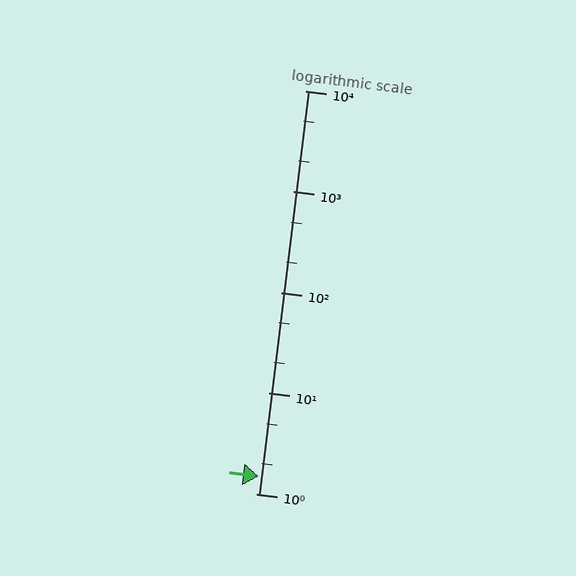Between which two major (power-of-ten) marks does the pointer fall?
The pointer is between 1 and 10.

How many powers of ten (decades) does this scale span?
The scale spans 4 decades, from 1 to 10000.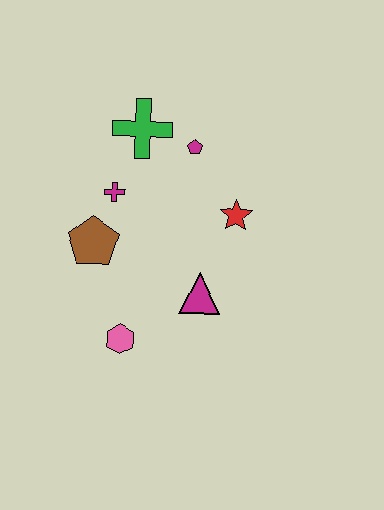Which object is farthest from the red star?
The pink hexagon is farthest from the red star.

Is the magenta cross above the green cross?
No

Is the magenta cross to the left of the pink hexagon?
Yes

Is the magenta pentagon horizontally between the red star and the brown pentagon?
Yes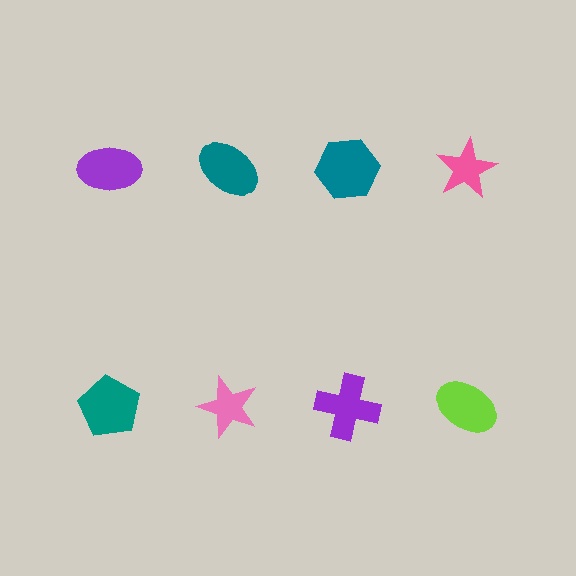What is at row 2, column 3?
A purple cross.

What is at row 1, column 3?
A teal hexagon.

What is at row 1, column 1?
A purple ellipse.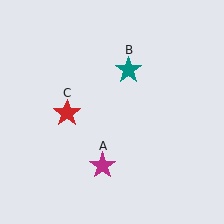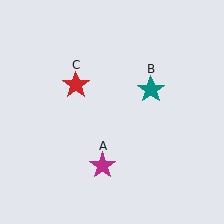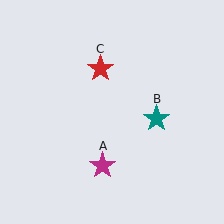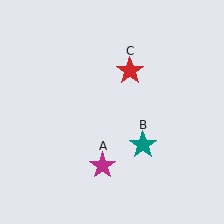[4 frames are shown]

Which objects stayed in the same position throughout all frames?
Magenta star (object A) remained stationary.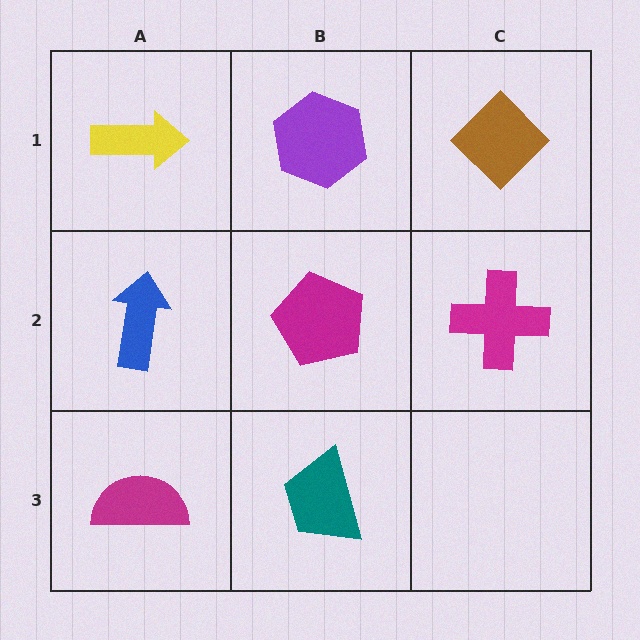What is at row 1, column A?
A yellow arrow.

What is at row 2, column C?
A magenta cross.